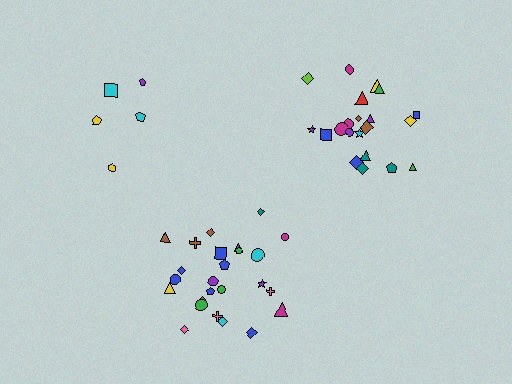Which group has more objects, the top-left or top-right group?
The top-right group.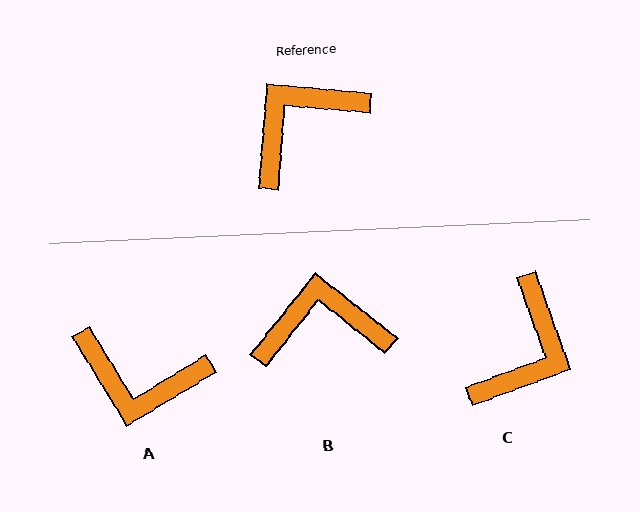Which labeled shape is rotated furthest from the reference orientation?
C, about 155 degrees away.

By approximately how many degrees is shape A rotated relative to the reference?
Approximately 126 degrees counter-clockwise.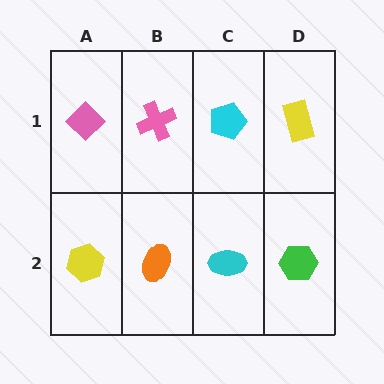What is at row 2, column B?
An orange ellipse.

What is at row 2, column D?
A green hexagon.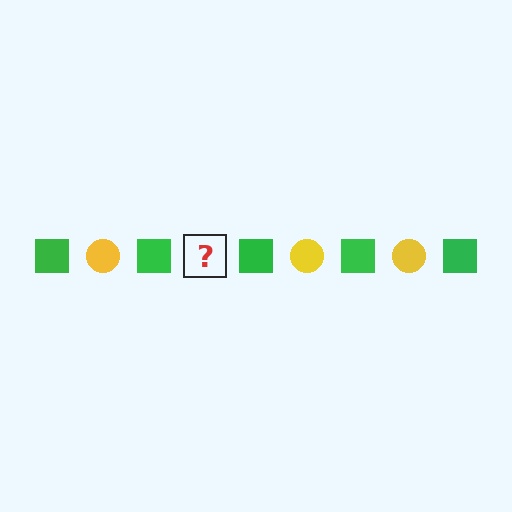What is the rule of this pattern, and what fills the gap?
The rule is that the pattern alternates between green square and yellow circle. The gap should be filled with a yellow circle.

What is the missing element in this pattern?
The missing element is a yellow circle.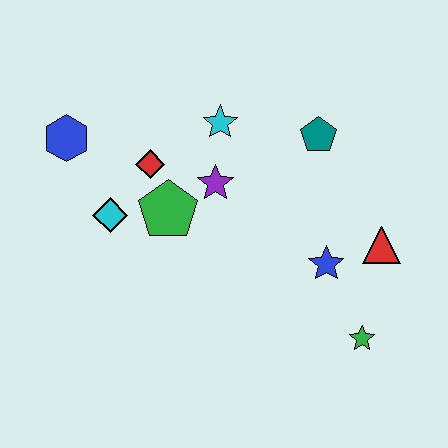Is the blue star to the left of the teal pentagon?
No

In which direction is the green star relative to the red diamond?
The green star is to the right of the red diamond.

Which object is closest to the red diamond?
The green pentagon is closest to the red diamond.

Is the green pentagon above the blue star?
Yes